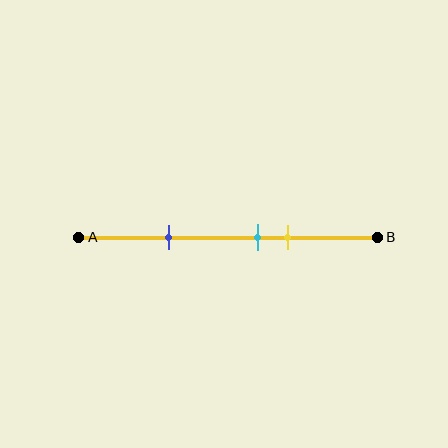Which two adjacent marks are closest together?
The cyan and yellow marks are the closest adjacent pair.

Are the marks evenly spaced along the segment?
No, the marks are not evenly spaced.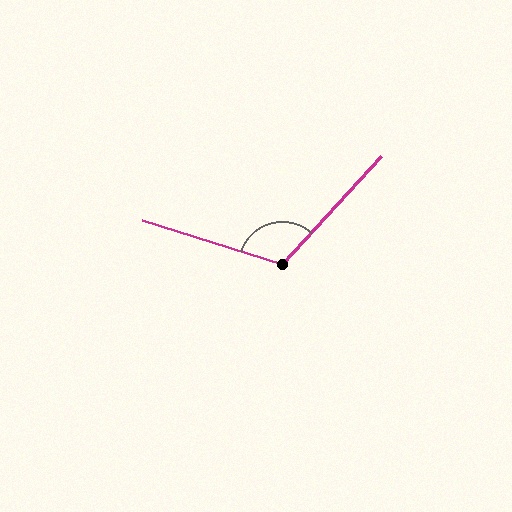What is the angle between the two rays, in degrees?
Approximately 115 degrees.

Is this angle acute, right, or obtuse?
It is obtuse.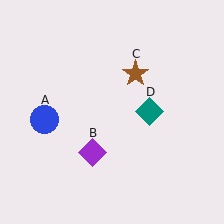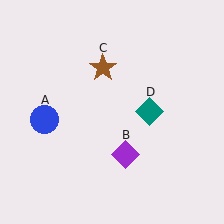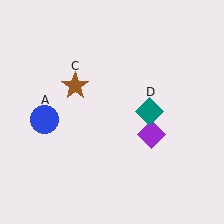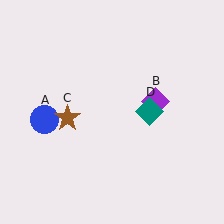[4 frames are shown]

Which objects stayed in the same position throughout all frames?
Blue circle (object A) and teal diamond (object D) remained stationary.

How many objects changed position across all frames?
2 objects changed position: purple diamond (object B), brown star (object C).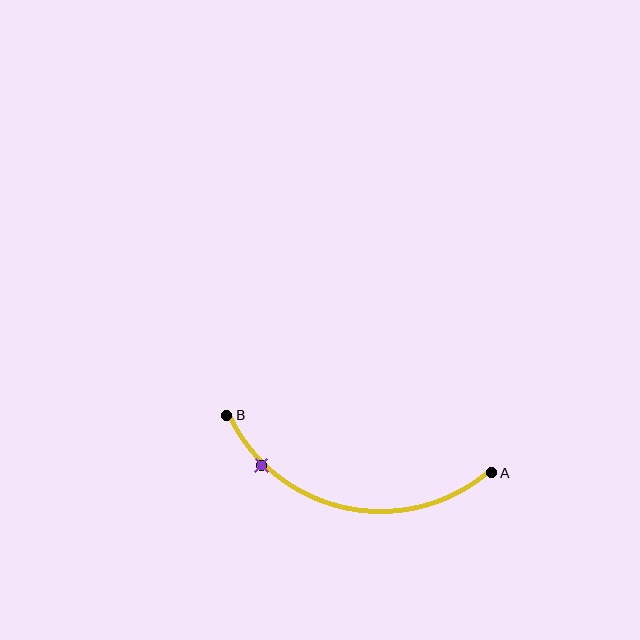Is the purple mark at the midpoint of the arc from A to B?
No. The purple mark lies on the arc but is closer to endpoint B. The arc midpoint would be at the point on the curve equidistant along the arc from both A and B.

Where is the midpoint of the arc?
The arc midpoint is the point on the curve farthest from the straight line joining A and B. It sits below that line.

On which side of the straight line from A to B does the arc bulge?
The arc bulges below the straight line connecting A and B.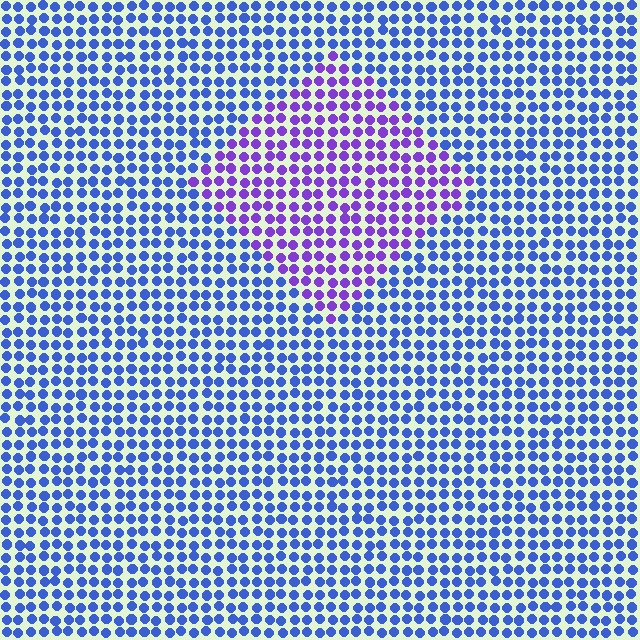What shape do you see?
I see a diamond.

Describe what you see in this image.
The image is filled with small blue elements in a uniform arrangement. A diamond-shaped region is visible where the elements are tinted to a slightly different hue, forming a subtle color boundary.